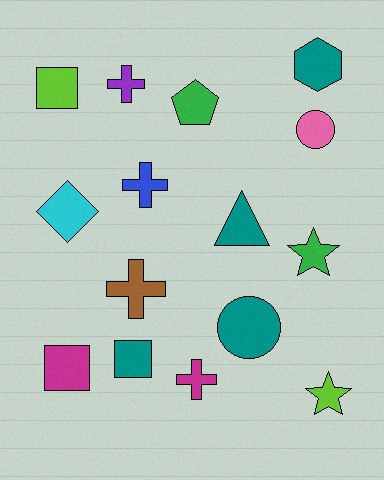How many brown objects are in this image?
There is 1 brown object.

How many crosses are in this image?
There are 4 crosses.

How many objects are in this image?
There are 15 objects.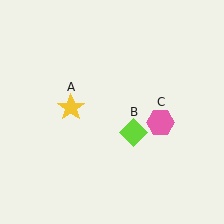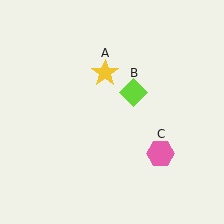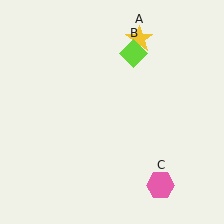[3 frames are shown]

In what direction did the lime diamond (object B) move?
The lime diamond (object B) moved up.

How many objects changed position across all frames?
3 objects changed position: yellow star (object A), lime diamond (object B), pink hexagon (object C).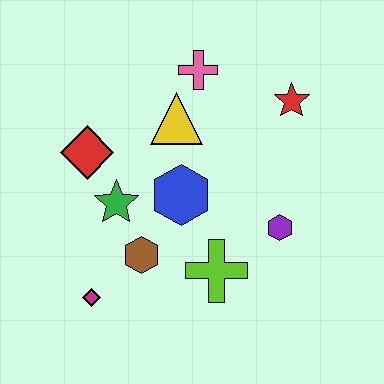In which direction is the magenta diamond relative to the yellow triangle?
The magenta diamond is below the yellow triangle.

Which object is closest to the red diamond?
The green star is closest to the red diamond.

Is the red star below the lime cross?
No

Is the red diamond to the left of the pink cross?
Yes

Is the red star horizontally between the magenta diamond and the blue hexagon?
No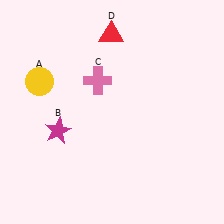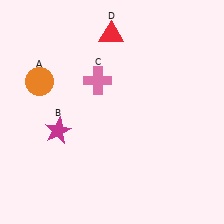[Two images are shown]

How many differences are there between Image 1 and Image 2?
There is 1 difference between the two images.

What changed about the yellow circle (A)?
In Image 1, A is yellow. In Image 2, it changed to orange.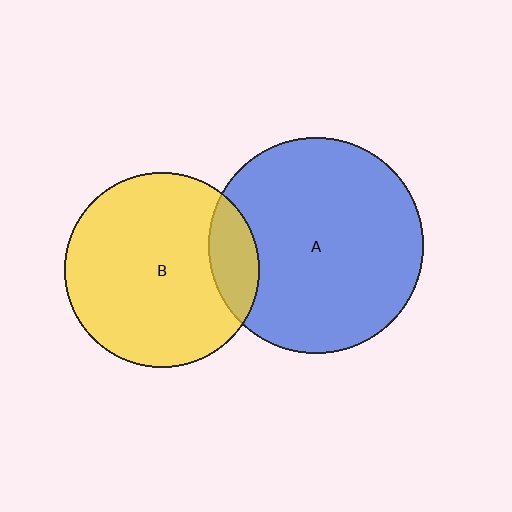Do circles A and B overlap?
Yes.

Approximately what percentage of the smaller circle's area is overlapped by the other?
Approximately 15%.